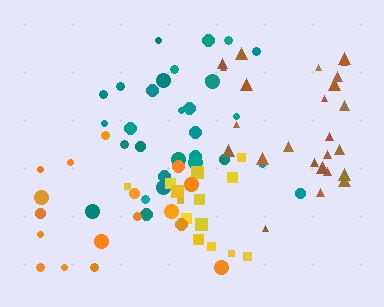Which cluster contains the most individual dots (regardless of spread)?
Teal (31).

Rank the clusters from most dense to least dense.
brown, yellow, teal, orange.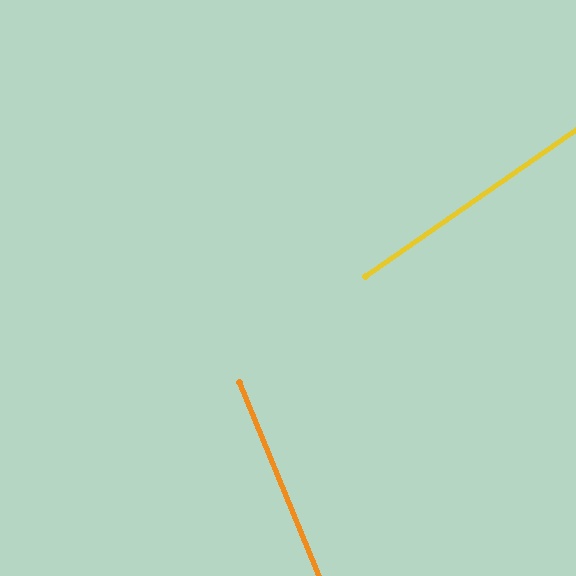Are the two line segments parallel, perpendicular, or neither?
Neither parallel nor perpendicular — they differ by about 78°.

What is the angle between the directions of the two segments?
Approximately 78 degrees.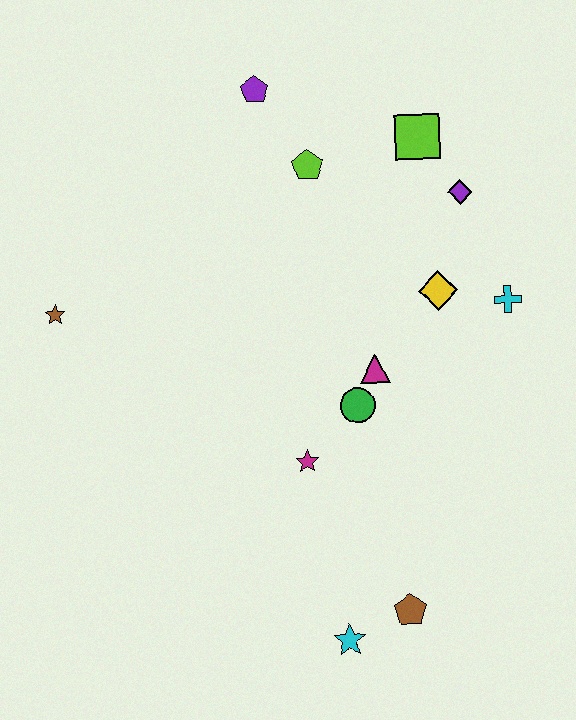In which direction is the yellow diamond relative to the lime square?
The yellow diamond is below the lime square.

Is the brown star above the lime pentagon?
No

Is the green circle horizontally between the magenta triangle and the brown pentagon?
No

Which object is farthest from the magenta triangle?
The brown star is farthest from the magenta triangle.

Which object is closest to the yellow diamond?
The cyan cross is closest to the yellow diamond.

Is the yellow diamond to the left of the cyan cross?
Yes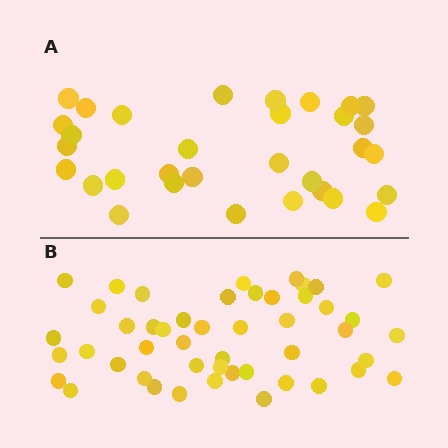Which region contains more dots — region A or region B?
Region B (the bottom region) has more dots.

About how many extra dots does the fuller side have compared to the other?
Region B has approximately 15 more dots than region A.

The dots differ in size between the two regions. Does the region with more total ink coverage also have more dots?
No. Region A has more total ink coverage because its dots are larger, but region B actually contains more individual dots. Total area can be misleading — the number of items is what matters here.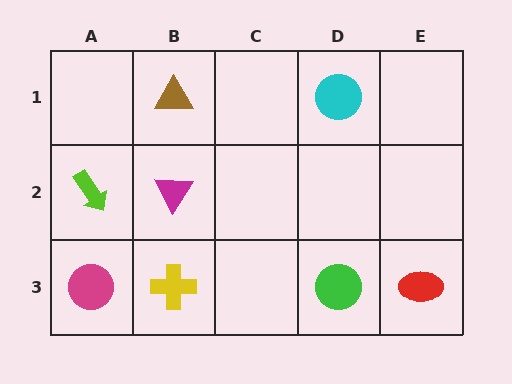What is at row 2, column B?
A magenta triangle.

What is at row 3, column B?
A yellow cross.